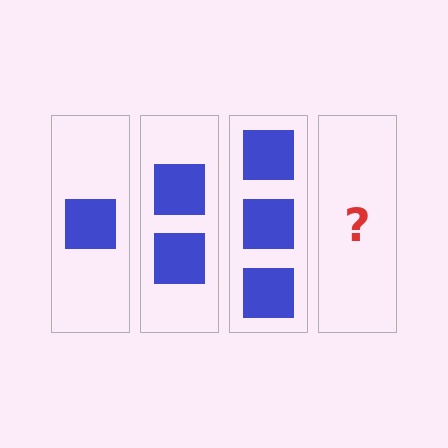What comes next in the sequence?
The next element should be 4 squares.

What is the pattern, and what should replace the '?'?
The pattern is that each step adds one more square. The '?' should be 4 squares.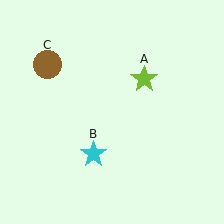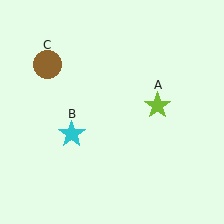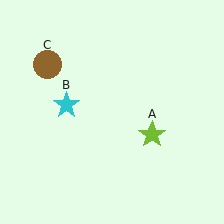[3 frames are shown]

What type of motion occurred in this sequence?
The lime star (object A), cyan star (object B) rotated clockwise around the center of the scene.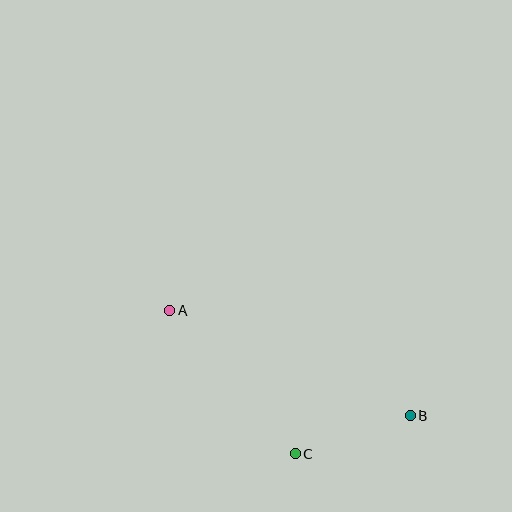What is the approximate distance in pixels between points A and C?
The distance between A and C is approximately 191 pixels.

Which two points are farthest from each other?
Points A and B are farthest from each other.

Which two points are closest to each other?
Points B and C are closest to each other.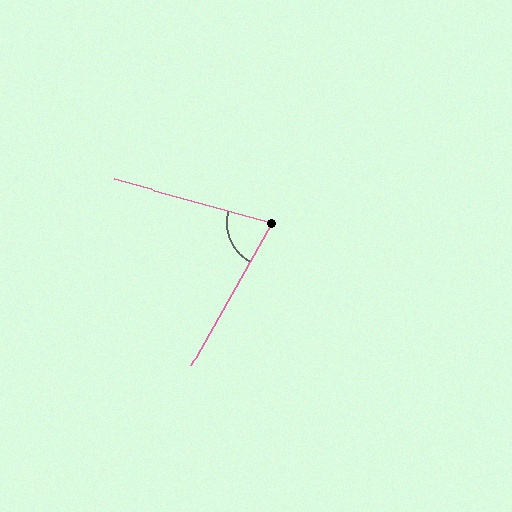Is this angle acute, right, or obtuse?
It is acute.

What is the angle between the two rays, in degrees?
Approximately 76 degrees.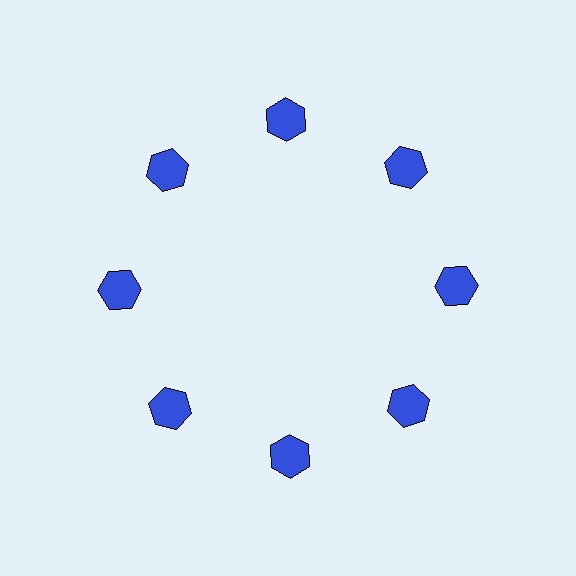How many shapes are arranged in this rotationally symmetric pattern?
There are 8 shapes, arranged in 8 groups of 1.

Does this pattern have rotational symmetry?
Yes, this pattern has 8-fold rotational symmetry. It looks the same after rotating 45 degrees around the center.